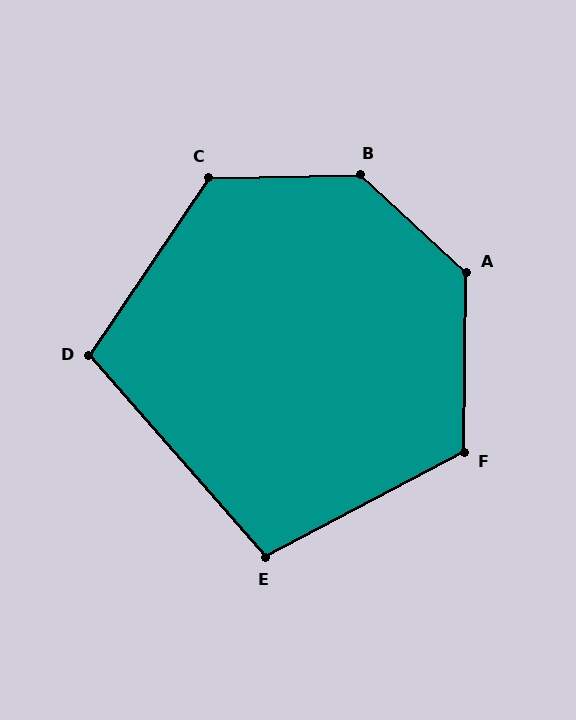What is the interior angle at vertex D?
Approximately 105 degrees (obtuse).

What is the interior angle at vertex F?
Approximately 119 degrees (obtuse).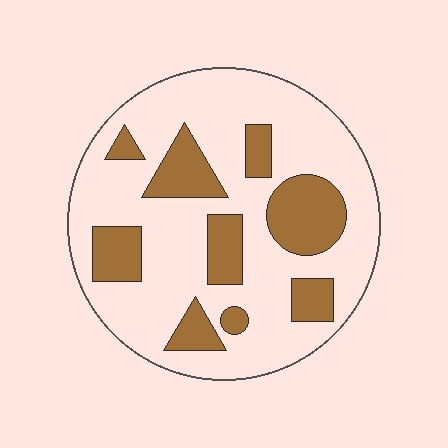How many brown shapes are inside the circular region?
9.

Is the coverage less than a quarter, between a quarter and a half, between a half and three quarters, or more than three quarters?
Between a quarter and a half.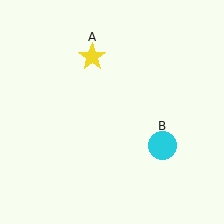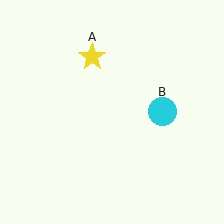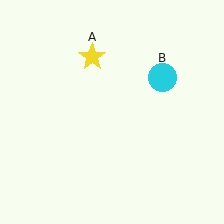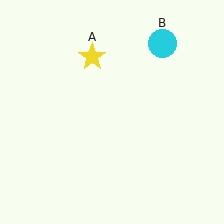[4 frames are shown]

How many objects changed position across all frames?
1 object changed position: cyan circle (object B).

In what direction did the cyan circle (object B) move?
The cyan circle (object B) moved up.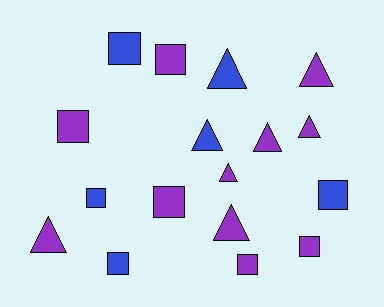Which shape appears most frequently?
Square, with 9 objects.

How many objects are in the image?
There are 17 objects.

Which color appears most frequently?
Purple, with 11 objects.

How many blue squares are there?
There are 4 blue squares.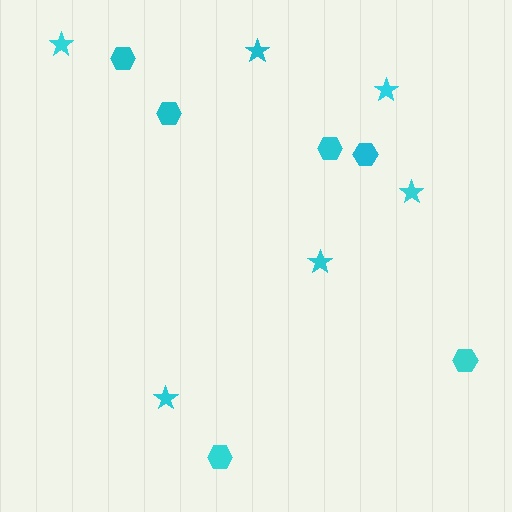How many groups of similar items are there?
There are 2 groups: one group of stars (6) and one group of hexagons (6).